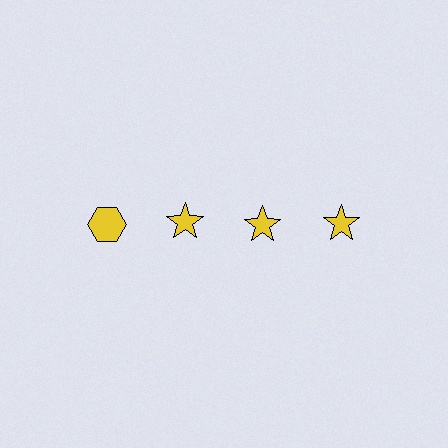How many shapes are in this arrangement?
There are 4 shapes arranged in a grid pattern.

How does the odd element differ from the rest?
It has a different shape: hexagon instead of star.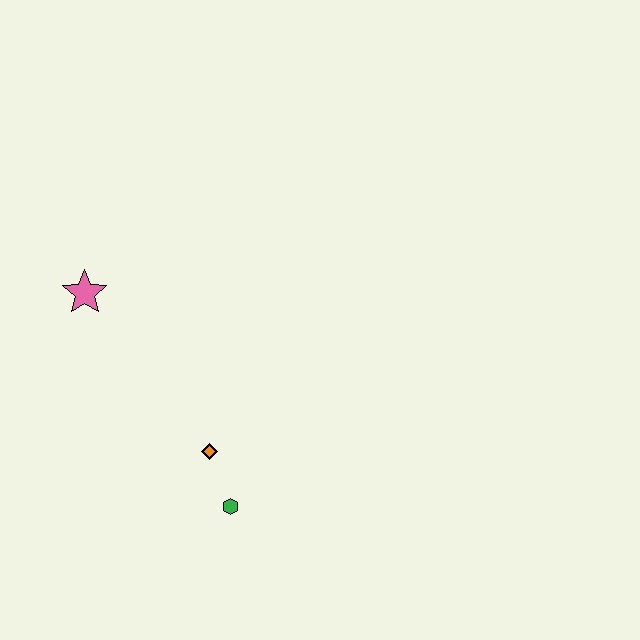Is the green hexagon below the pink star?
Yes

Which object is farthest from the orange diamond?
The pink star is farthest from the orange diamond.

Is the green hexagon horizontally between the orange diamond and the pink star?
No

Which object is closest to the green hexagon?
The orange diamond is closest to the green hexagon.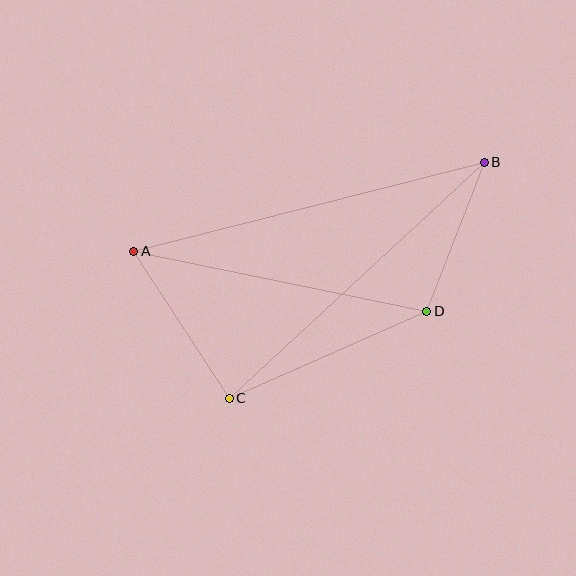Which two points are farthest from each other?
Points A and B are farthest from each other.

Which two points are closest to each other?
Points B and D are closest to each other.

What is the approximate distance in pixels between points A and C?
The distance between A and C is approximately 175 pixels.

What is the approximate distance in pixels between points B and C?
The distance between B and C is approximately 347 pixels.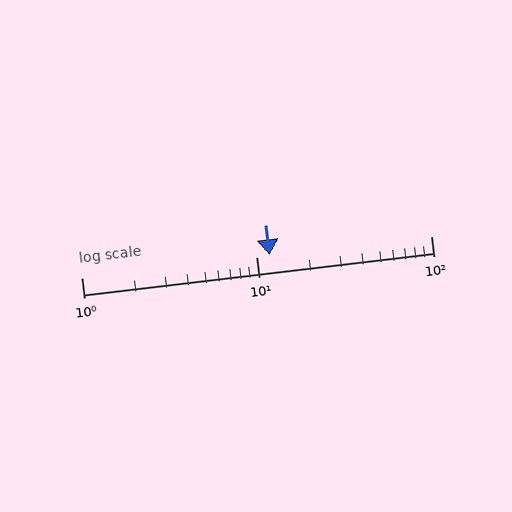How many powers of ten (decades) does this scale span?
The scale spans 2 decades, from 1 to 100.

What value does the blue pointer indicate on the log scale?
The pointer indicates approximately 12.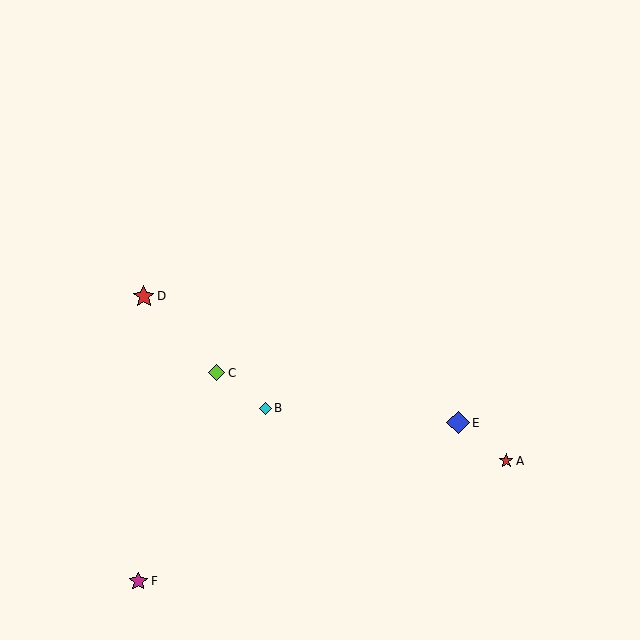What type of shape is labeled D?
Shape D is a red star.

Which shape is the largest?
The blue diamond (labeled E) is the largest.